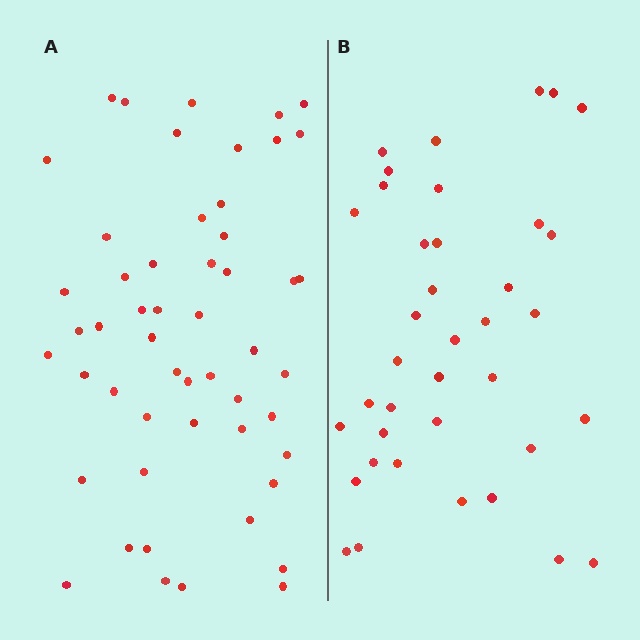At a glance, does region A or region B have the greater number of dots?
Region A (the left region) has more dots.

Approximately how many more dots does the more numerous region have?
Region A has approximately 15 more dots than region B.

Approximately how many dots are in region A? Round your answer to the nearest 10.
About 50 dots. (The exact count is 52, which rounds to 50.)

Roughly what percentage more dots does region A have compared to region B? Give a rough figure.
About 35% more.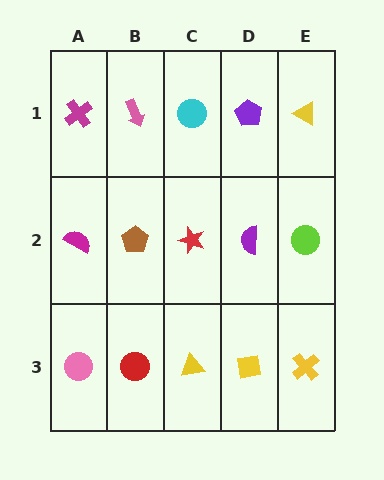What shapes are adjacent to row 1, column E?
A lime circle (row 2, column E), a purple pentagon (row 1, column D).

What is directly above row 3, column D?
A purple semicircle.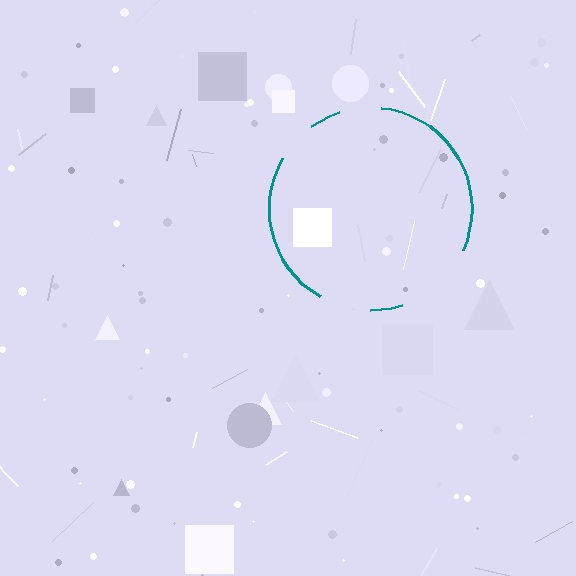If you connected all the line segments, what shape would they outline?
They would outline a circle.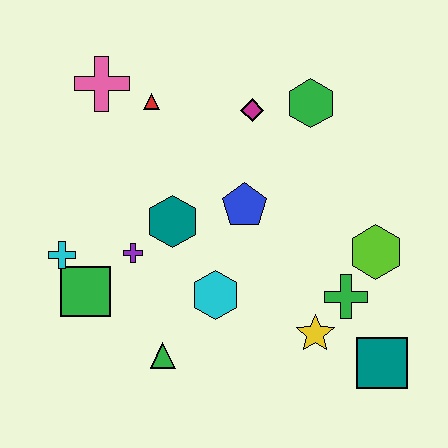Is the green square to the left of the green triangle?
Yes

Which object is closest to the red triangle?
The pink cross is closest to the red triangle.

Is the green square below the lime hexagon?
Yes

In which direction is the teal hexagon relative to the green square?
The teal hexagon is to the right of the green square.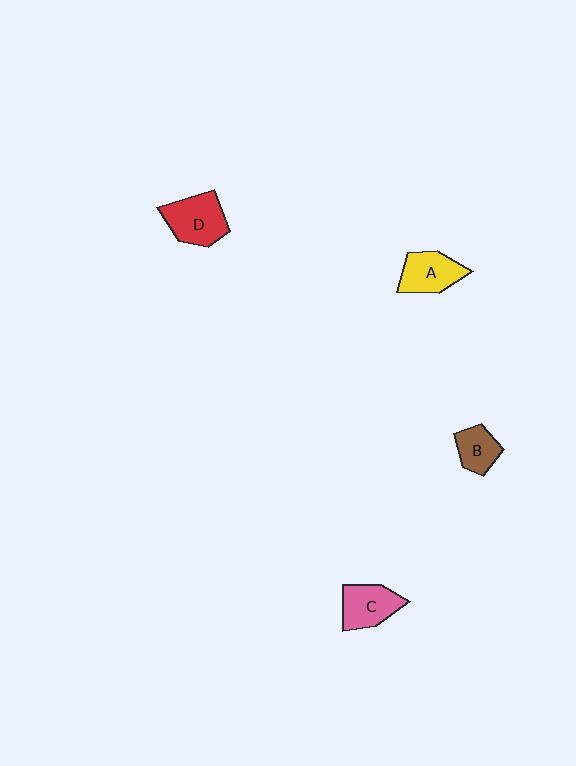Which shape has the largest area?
Shape D (red).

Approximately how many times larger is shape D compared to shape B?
Approximately 1.6 times.